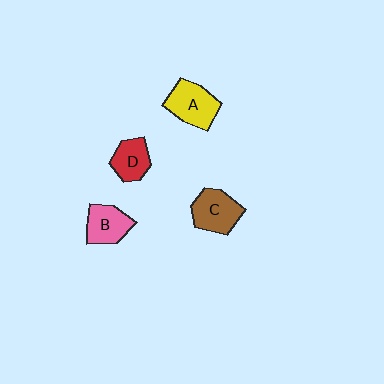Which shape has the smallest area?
Shape D (red).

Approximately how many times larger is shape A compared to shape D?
Approximately 1.4 times.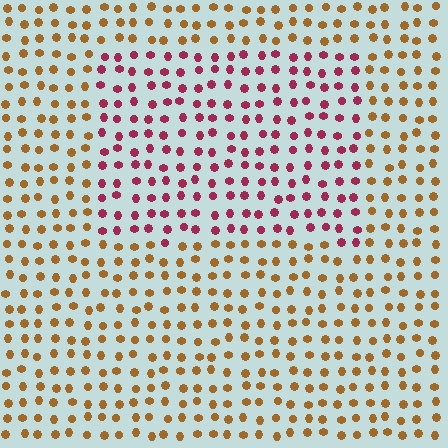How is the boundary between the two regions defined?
The boundary is defined purely by a slight shift in hue (about 54 degrees). Spacing, size, and orientation are identical on both sides.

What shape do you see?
I see a rectangle.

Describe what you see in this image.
The image is filled with small brown elements in a uniform arrangement. A rectangle-shaped region is visible where the elements are tinted to a slightly different hue, forming a subtle color boundary.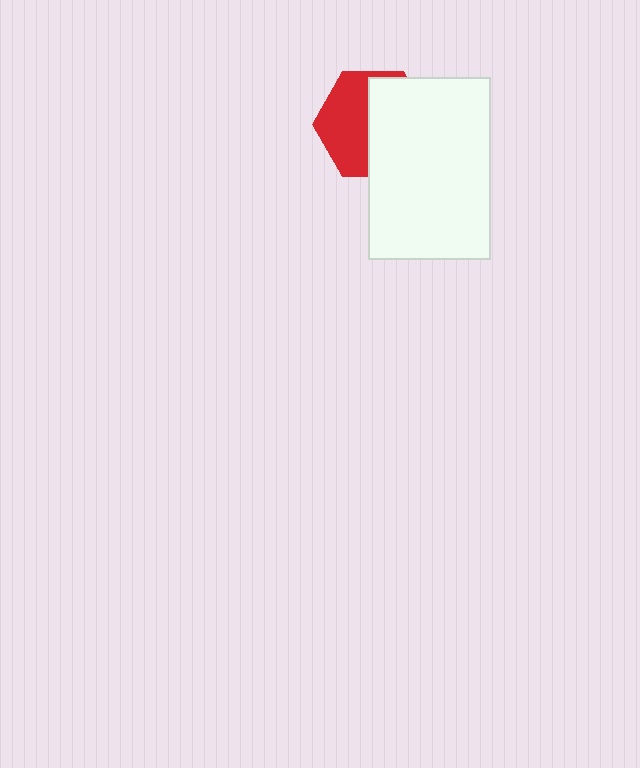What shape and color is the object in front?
The object in front is a white rectangle.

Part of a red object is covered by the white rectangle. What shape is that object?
It is a hexagon.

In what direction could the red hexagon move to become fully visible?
The red hexagon could move left. That would shift it out from behind the white rectangle entirely.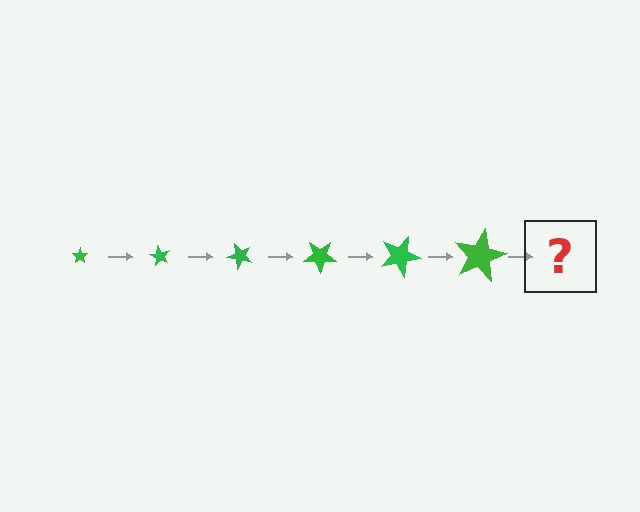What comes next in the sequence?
The next element should be a star, larger than the previous one and rotated 360 degrees from the start.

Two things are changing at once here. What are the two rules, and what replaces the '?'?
The two rules are that the star grows larger each step and it rotates 60 degrees each step. The '?' should be a star, larger than the previous one and rotated 360 degrees from the start.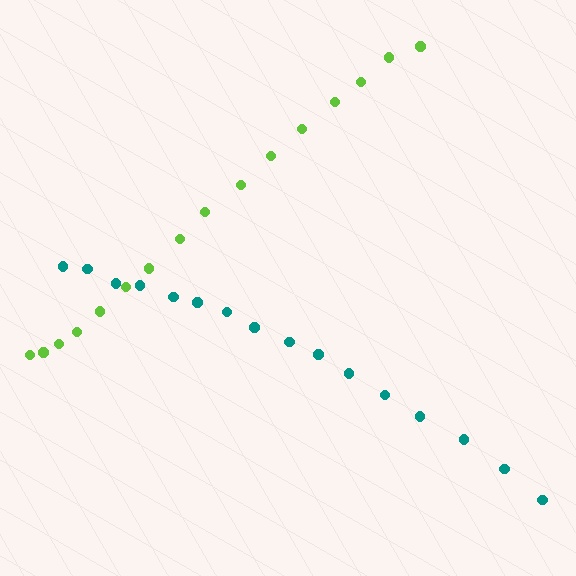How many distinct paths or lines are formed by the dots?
There are 2 distinct paths.